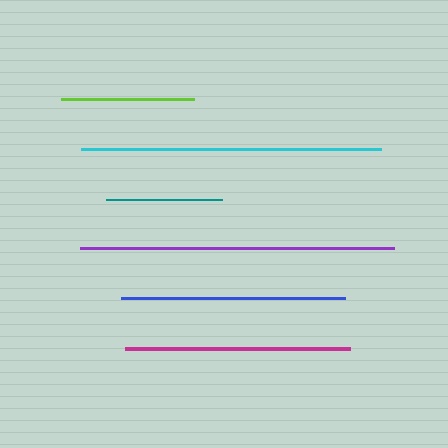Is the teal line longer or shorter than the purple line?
The purple line is longer than the teal line.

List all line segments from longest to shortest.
From longest to shortest: purple, cyan, magenta, blue, lime, teal.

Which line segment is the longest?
The purple line is the longest at approximately 313 pixels.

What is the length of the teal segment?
The teal segment is approximately 116 pixels long.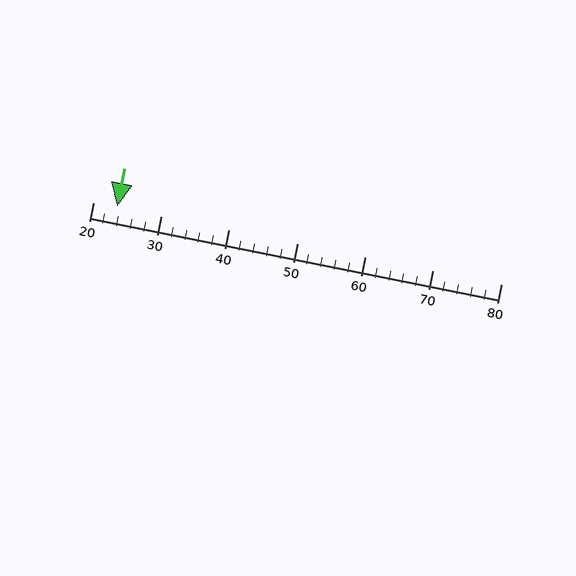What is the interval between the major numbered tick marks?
The major tick marks are spaced 10 units apart.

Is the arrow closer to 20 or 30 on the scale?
The arrow is closer to 20.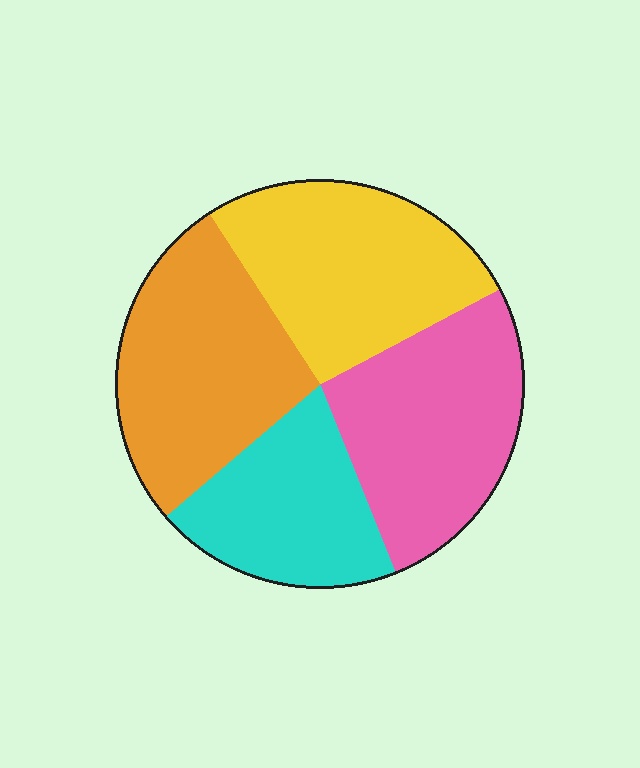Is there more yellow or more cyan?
Yellow.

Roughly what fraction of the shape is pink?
Pink covers around 25% of the shape.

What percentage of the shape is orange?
Orange takes up about one quarter (1/4) of the shape.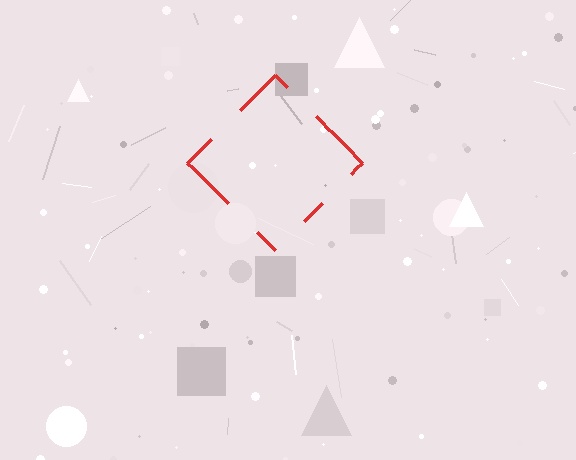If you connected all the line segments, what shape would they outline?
They would outline a diamond.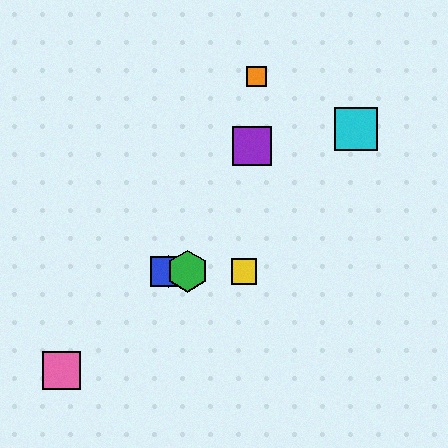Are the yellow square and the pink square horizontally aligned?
No, the yellow square is at y≈271 and the pink square is at y≈370.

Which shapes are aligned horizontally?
The red hexagon, the blue square, the green hexagon, the yellow square are aligned horizontally.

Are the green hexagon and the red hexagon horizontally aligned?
Yes, both are at y≈271.